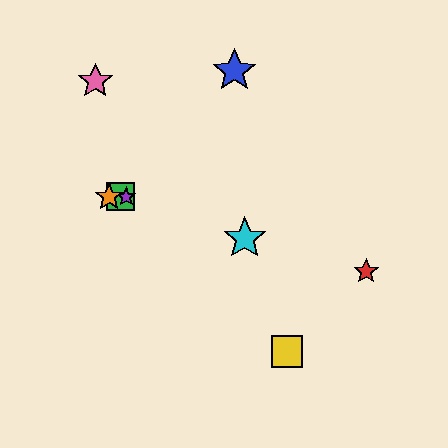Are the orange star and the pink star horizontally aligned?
No, the orange star is at y≈197 and the pink star is at y≈81.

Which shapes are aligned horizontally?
The green square, the purple star, the orange star are aligned horizontally.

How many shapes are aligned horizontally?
3 shapes (the green square, the purple star, the orange star) are aligned horizontally.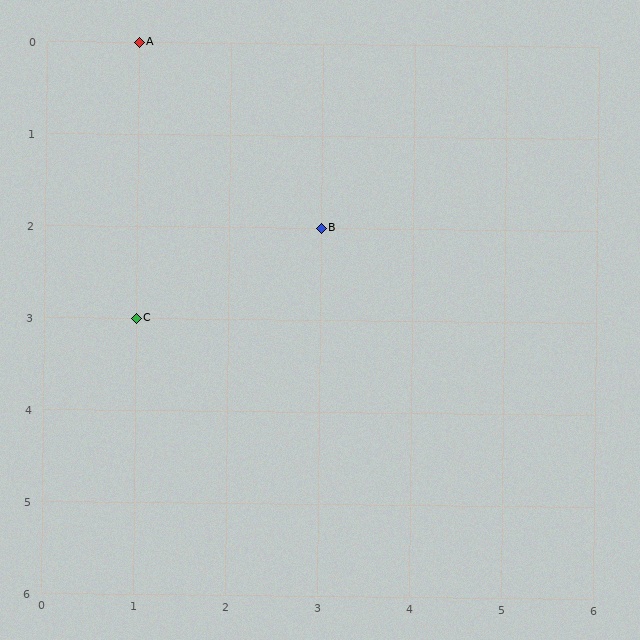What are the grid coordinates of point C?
Point C is at grid coordinates (1, 3).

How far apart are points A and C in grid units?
Points A and C are 3 rows apart.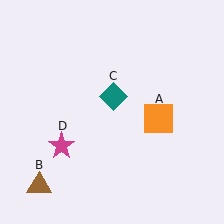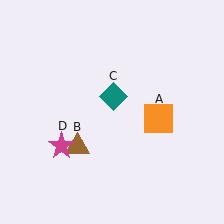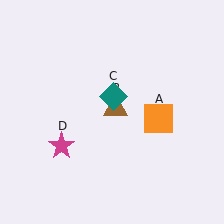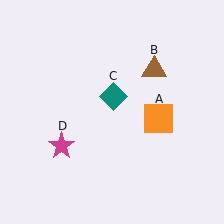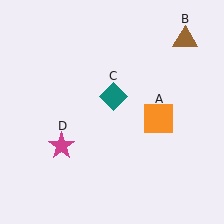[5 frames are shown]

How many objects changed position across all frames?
1 object changed position: brown triangle (object B).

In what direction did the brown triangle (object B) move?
The brown triangle (object B) moved up and to the right.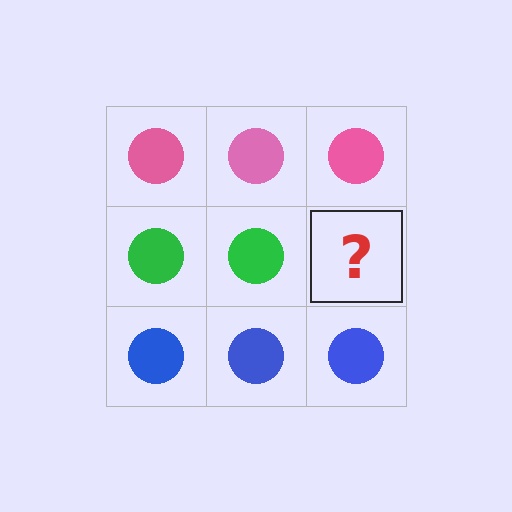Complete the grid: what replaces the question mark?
The question mark should be replaced with a green circle.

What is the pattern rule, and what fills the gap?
The rule is that each row has a consistent color. The gap should be filled with a green circle.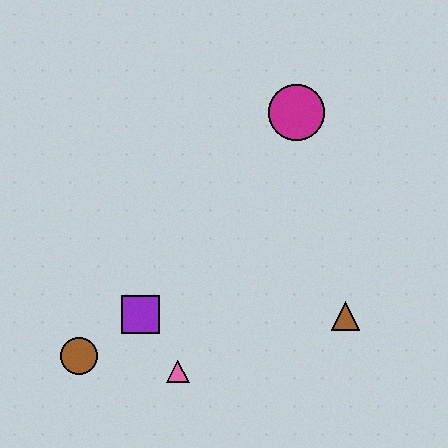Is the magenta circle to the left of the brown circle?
No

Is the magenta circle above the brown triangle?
Yes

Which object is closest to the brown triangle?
The pink triangle is closest to the brown triangle.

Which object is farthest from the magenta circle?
The brown circle is farthest from the magenta circle.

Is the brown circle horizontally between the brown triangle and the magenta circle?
No